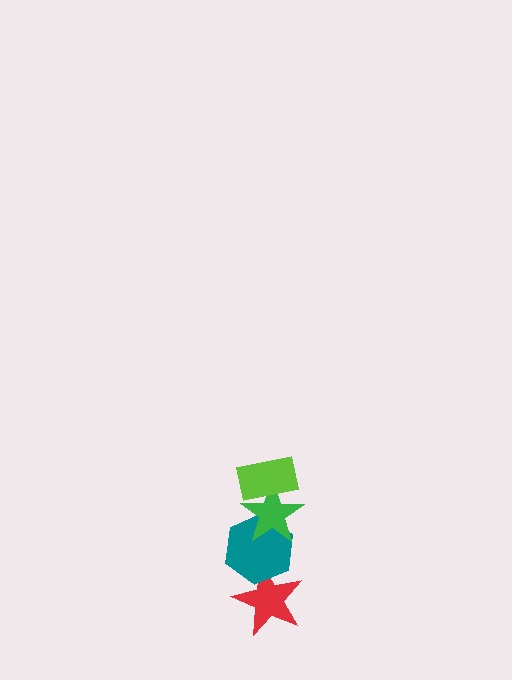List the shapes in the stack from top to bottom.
From top to bottom: the lime rectangle, the green star, the teal hexagon, the red star.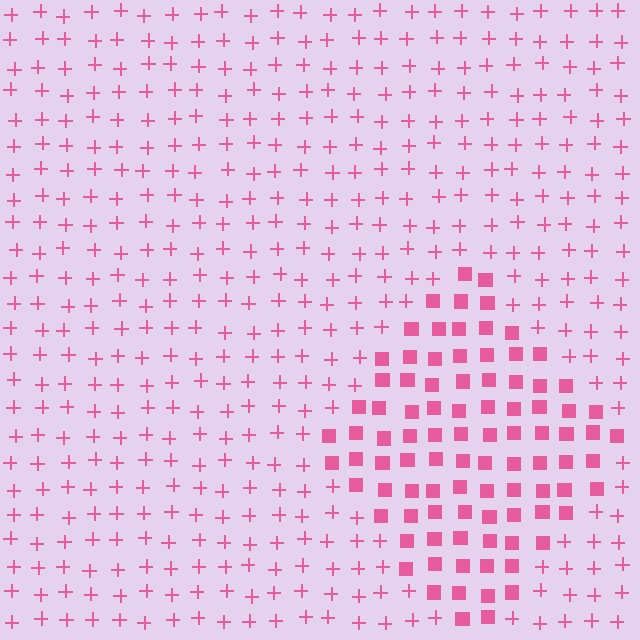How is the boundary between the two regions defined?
The boundary is defined by a change in element shape: squares inside vs. plus signs outside. All elements share the same color and spacing.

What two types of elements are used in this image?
The image uses squares inside the diamond region and plus signs outside it.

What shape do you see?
I see a diamond.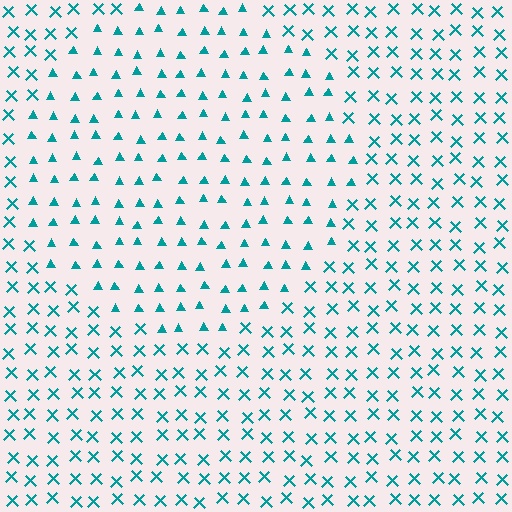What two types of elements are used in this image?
The image uses triangles inside the circle region and X marks outside it.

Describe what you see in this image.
The image is filled with small teal elements arranged in a uniform grid. A circle-shaped region contains triangles, while the surrounding area contains X marks. The boundary is defined purely by the change in element shape.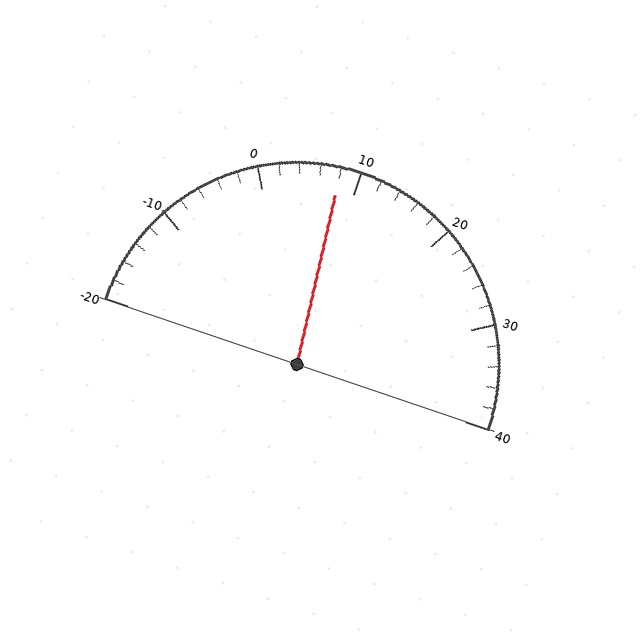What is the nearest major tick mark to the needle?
The nearest major tick mark is 10.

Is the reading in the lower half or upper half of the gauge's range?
The reading is in the lower half of the range (-20 to 40).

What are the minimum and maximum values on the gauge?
The gauge ranges from -20 to 40.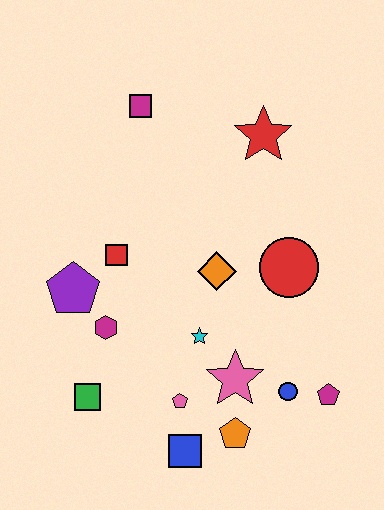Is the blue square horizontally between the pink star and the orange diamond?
No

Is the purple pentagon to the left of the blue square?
Yes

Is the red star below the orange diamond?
No